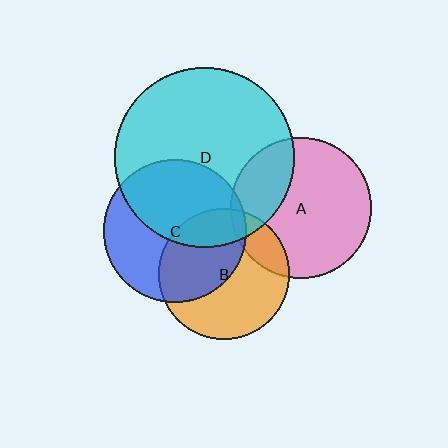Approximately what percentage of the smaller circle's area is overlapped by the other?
Approximately 50%.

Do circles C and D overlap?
Yes.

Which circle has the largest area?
Circle D (cyan).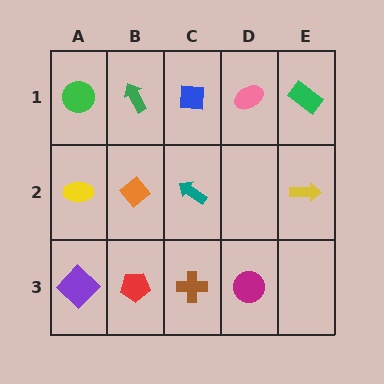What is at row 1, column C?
A blue square.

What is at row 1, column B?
A green arrow.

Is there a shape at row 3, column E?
No, that cell is empty.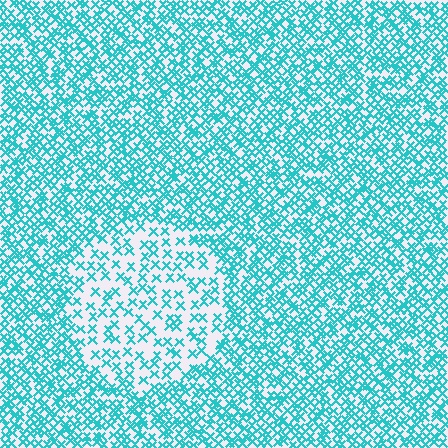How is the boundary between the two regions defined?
The boundary is defined by a change in element density (approximately 2.2x ratio). All elements are the same color, size, and shape.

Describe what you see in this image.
The image contains small cyan elements arranged at two different densities. A circle-shaped region is visible where the elements are less densely packed than the surrounding area.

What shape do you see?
I see a circle.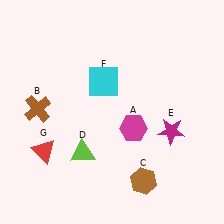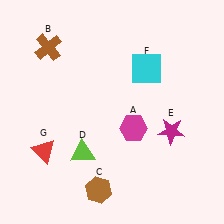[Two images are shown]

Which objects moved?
The objects that moved are: the brown cross (B), the brown hexagon (C), the cyan square (F).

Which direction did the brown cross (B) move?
The brown cross (B) moved up.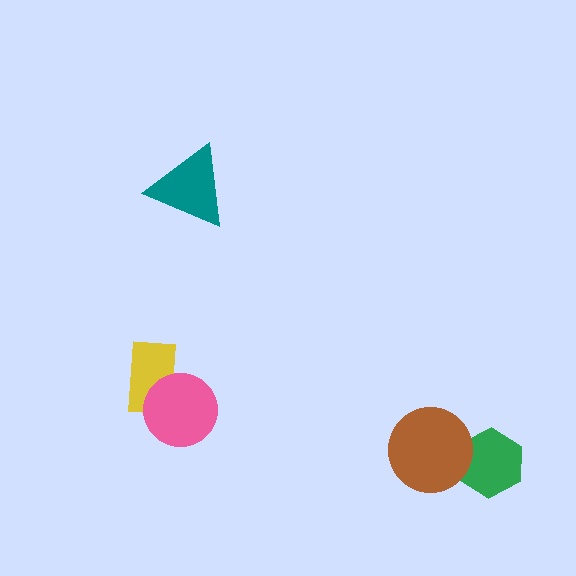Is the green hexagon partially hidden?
Yes, it is partially covered by another shape.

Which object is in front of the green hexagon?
The brown circle is in front of the green hexagon.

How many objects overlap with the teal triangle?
0 objects overlap with the teal triangle.